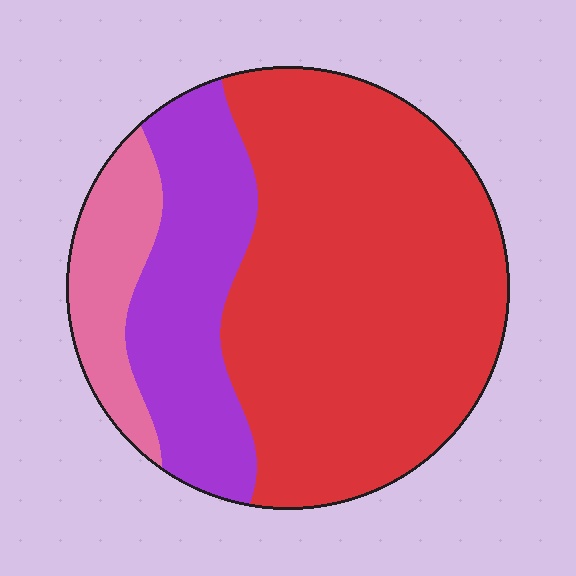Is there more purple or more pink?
Purple.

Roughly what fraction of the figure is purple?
Purple takes up about one quarter (1/4) of the figure.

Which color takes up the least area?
Pink, at roughly 10%.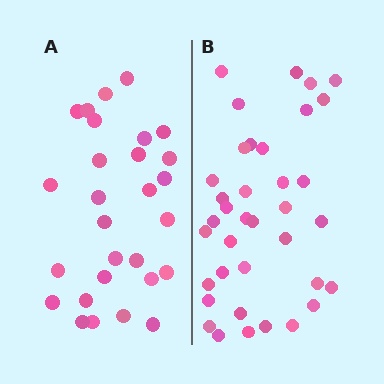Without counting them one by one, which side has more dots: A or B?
Region B (the right region) has more dots.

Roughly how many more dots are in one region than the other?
Region B has roughly 8 or so more dots than region A.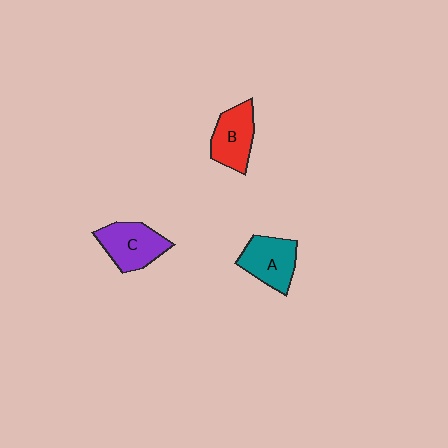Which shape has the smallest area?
Shape B (red).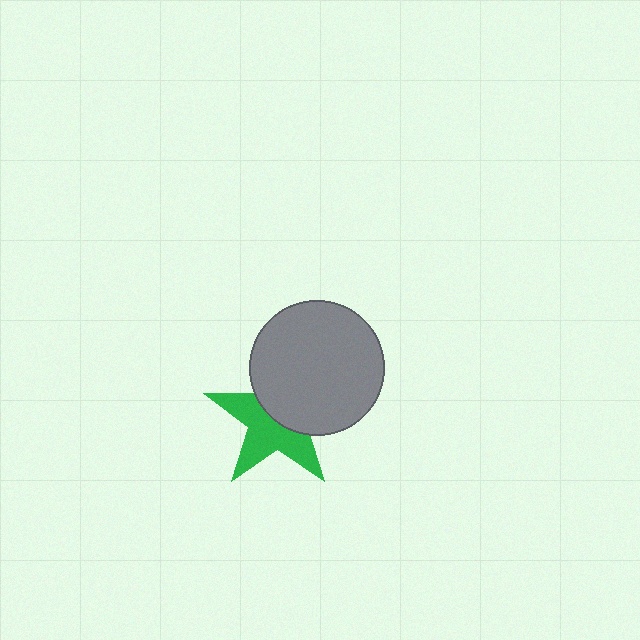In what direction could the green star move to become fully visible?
The green star could move toward the lower-left. That would shift it out from behind the gray circle entirely.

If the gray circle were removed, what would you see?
You would see the complete green star.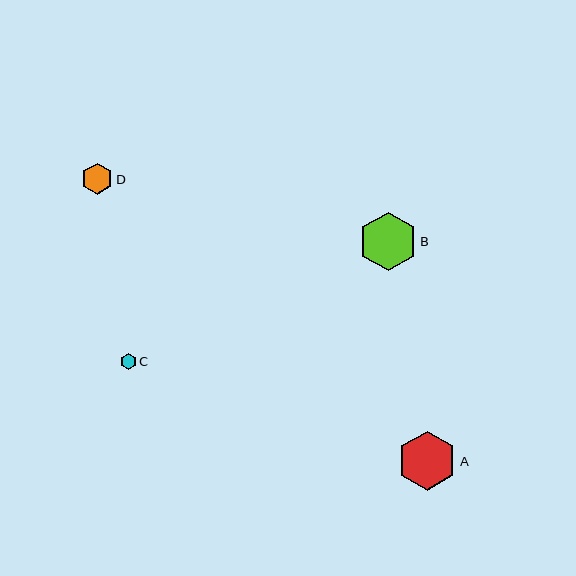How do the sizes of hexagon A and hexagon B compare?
Hexagon A and hexagon B are approximately the same size.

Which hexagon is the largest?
Hexagon A is the largest with a size of approximately 59 pixels.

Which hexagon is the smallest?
Hexagon C is the smallest with a size of approximately 15 pixels.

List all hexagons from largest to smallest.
From largest to smallest: A, B, D, C.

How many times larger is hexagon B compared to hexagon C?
Hexagon B is approximately 3.8 times the size of hexagon C.